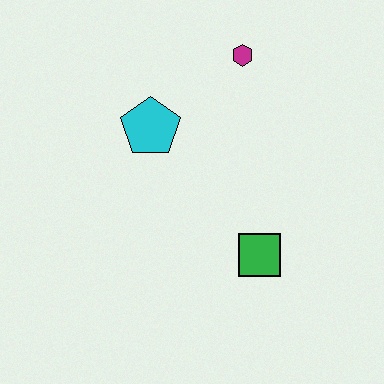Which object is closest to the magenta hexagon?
The cyan pentagon is closest to the magenta hexagon.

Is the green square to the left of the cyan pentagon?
No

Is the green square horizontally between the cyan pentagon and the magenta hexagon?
No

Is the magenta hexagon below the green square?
No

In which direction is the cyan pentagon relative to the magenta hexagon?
The cyan pentagon is to the left of the magenta hexagon.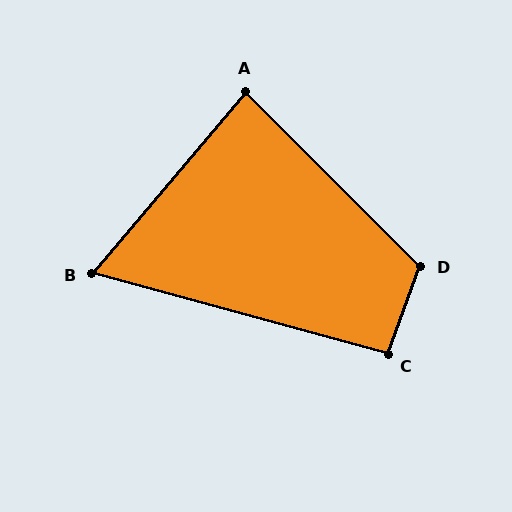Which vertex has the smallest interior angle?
B, at approximately 65 degrees.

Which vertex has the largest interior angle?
D, at approximately 115 degrees.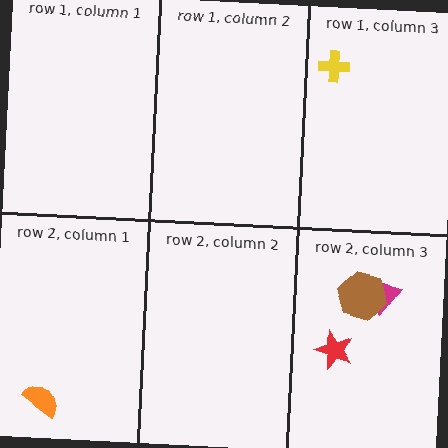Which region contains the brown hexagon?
The row 2, column 3 region.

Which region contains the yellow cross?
The row 1, column 3 region.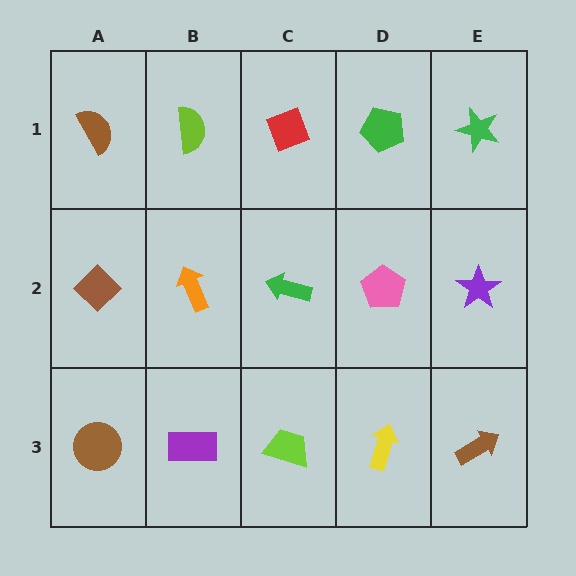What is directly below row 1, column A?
A brown diamond.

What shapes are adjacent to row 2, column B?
A lime semicircle (row 1, column B), a purple rectangle (row 3, column B), a brown diamond (row 2, column A), a green arrow (row 2, column C).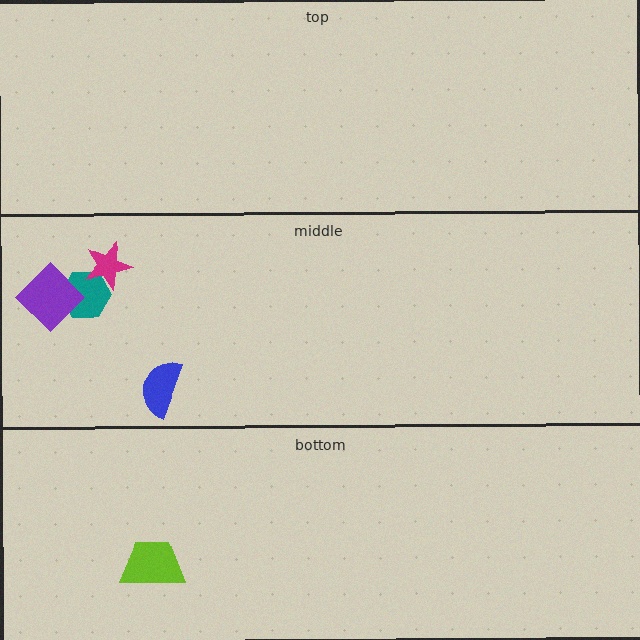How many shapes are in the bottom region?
1.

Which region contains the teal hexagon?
The middle region.